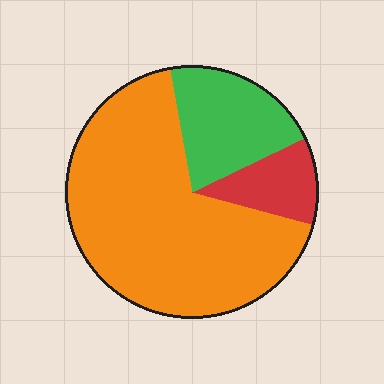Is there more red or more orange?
Orange.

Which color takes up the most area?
Orange, at roughly 70%.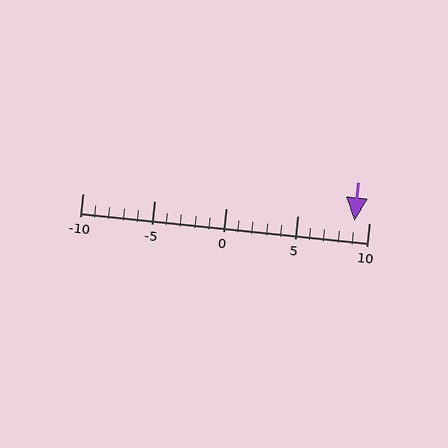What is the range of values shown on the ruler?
The ruler shows values from -10 to 10.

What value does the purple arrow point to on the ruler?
The purple arrow points to approximately 9.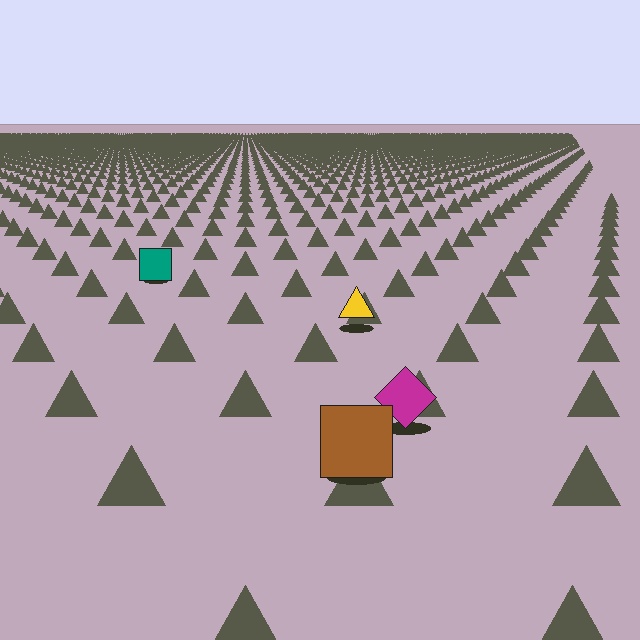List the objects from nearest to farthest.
From nearest to farthest: the brown square, the magenta diamond, the yellow triangle, the teal square.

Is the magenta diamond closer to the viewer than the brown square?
No. The brown square is closer — you can tell from the texture gradient: the ground texture is coarser near it.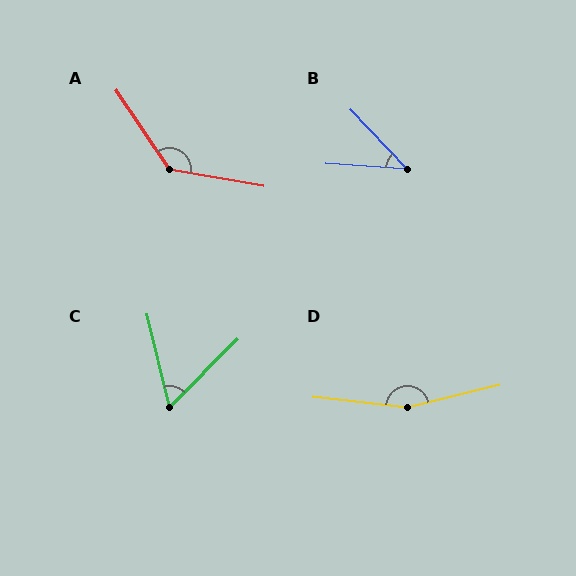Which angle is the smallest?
B, at approximately 42 degrees.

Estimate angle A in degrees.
Approximately 134 degrees.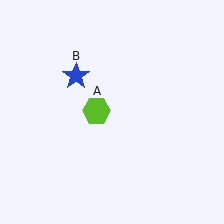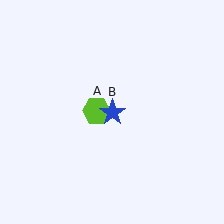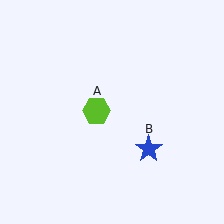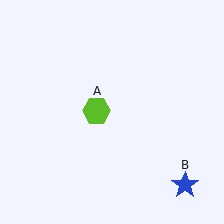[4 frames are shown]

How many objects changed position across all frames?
1 object changed position: blue star (object B).